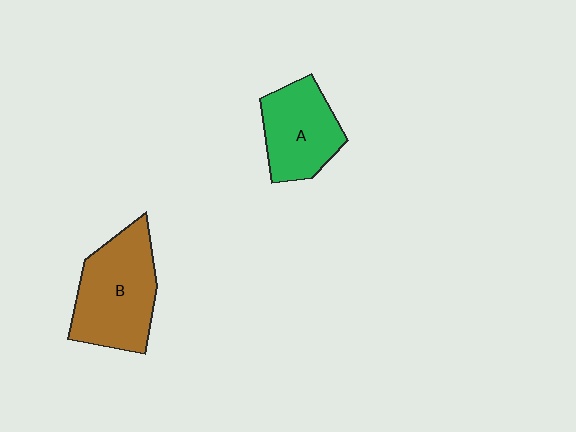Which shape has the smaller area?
Shape A (green).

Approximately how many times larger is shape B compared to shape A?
Approximately 1.3 times.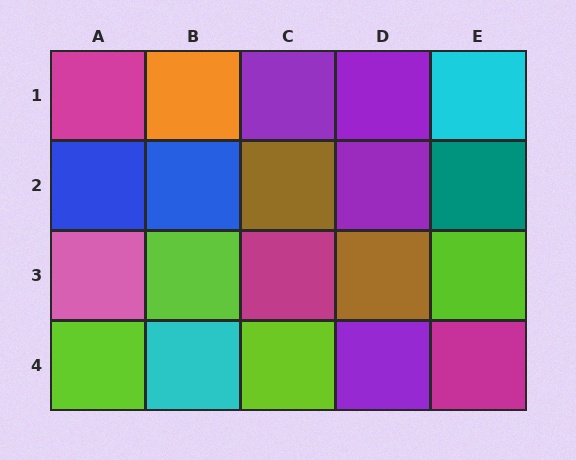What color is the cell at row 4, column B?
Cyan.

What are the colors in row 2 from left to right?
Blue, blue, brown, purple, teal.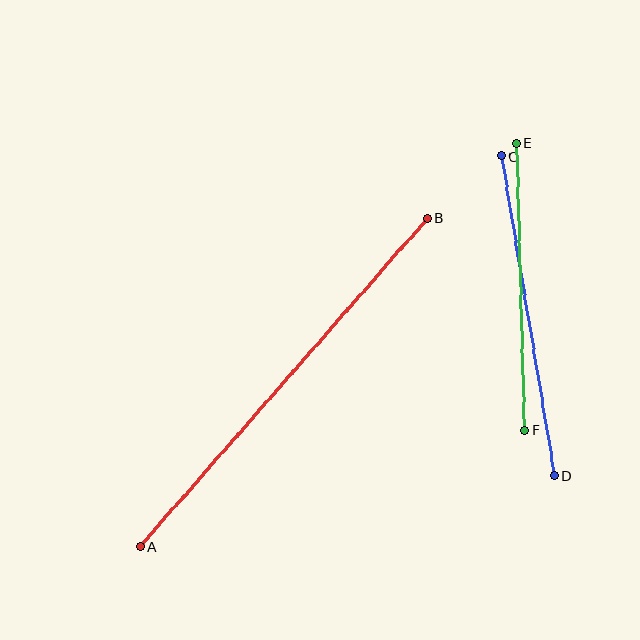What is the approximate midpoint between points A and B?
The midpoint is at approximately (284, 382) pixels.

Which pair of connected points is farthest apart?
Points A and B are farthest apart.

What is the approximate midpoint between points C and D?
The midpoint is at approximately (528, 316) pixels.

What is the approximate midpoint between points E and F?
The midpoint is at approximately (520, 286) pixels.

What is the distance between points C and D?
The distance is approximately 324 pixels.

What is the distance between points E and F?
The distance is approximately 287 pixels.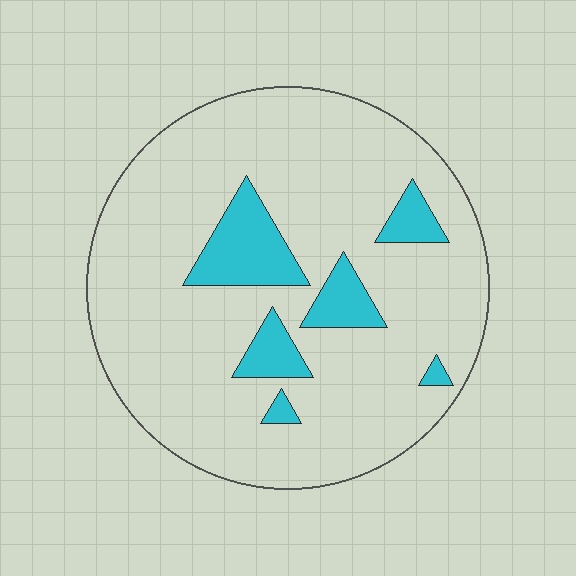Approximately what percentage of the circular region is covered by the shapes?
Approximately 15%.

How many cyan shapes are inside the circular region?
6.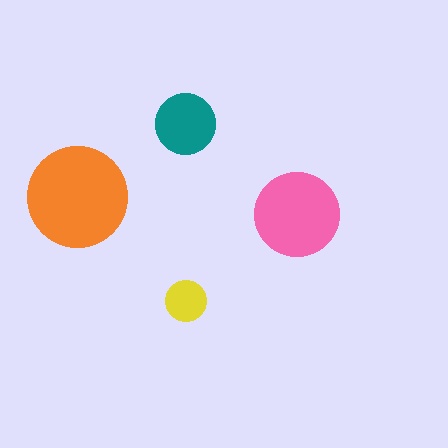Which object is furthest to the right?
The pink circle is rightmost.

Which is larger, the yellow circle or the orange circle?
The orange one.